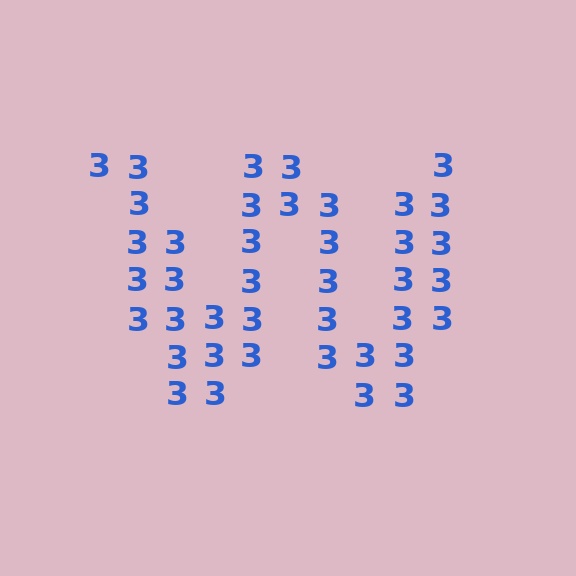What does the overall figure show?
The overall figure shows the letter W.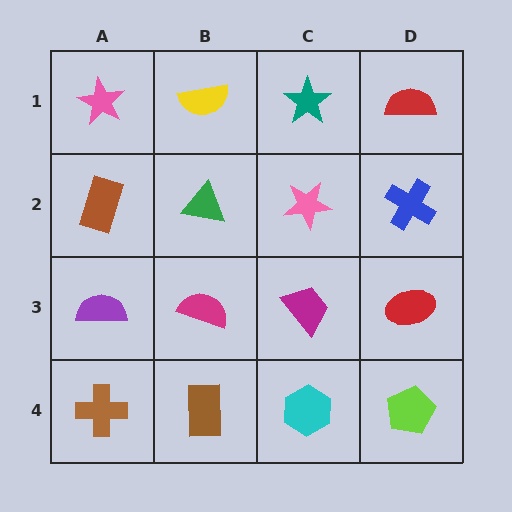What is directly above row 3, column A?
A brown rectangle.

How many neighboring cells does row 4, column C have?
3.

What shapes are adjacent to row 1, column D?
A blue cross (row 2, column D), a teal star (row 1, column C).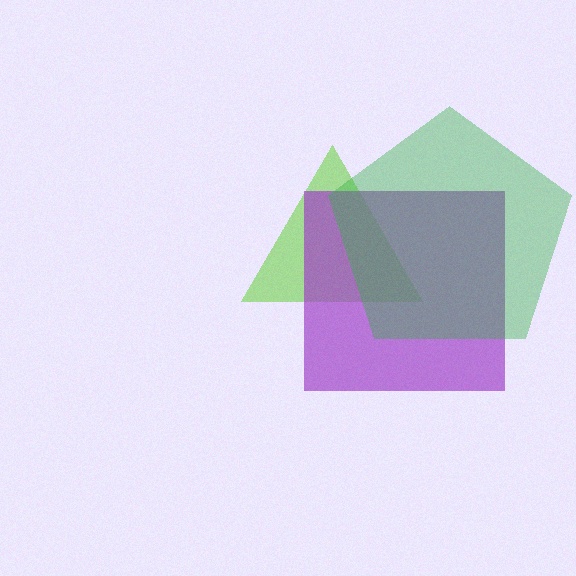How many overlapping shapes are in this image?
There are 3 overlapping shapes in the image.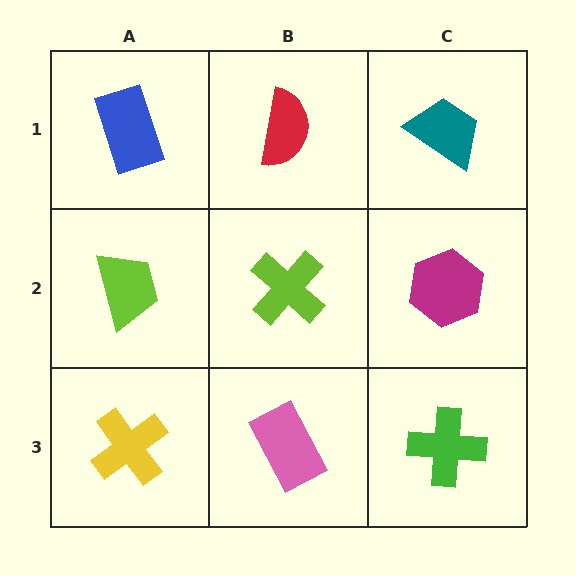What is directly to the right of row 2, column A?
A lime cross.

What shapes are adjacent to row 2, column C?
A teal trapezoid (row 1, column C), a green cross (row 3, column C), a lime cross (row 2, column B).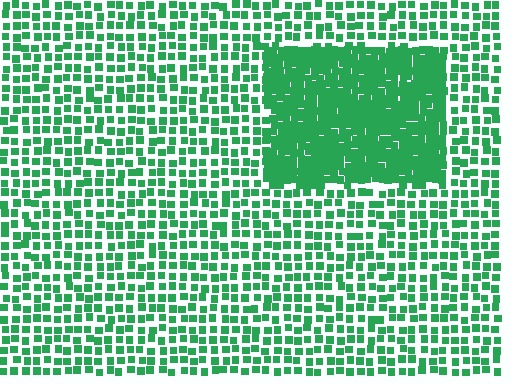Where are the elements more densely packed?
The elements are more densely packed inside the rectangle boundary.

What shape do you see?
I see a rectangle.